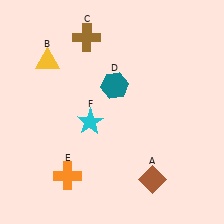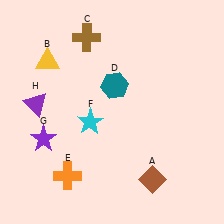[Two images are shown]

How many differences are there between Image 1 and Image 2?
There are 2 differences between the two images.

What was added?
A purple star (G), a purple triangle (H) were added in Image 2.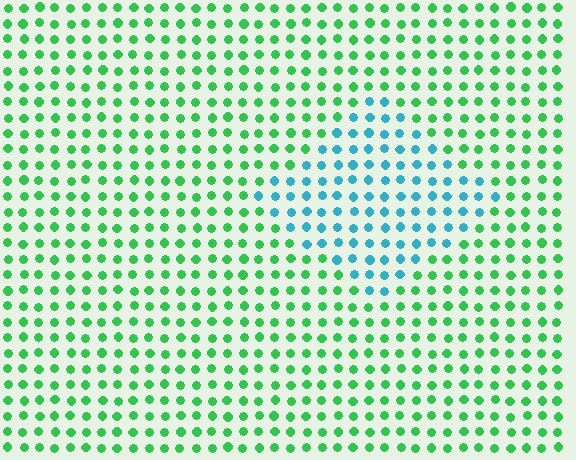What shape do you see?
I see a diamond.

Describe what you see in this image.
The image is filled with small green elements in a uniform arrangement. A diamond-shaped region is visible where the elements are tinted to a slightly different hue, forming a subtle color boundary.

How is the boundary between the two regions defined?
The boundary is defined purely by a slight shift in hue (about 56 degrees). Spacing, size, and orientation are identical on both sides.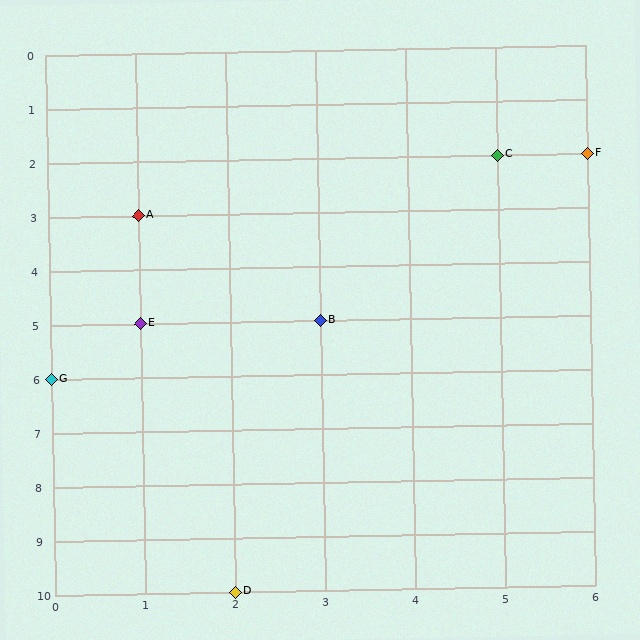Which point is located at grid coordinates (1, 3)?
Point A is at (1, 3).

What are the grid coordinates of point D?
Point D is at grid coordinates (2, 10).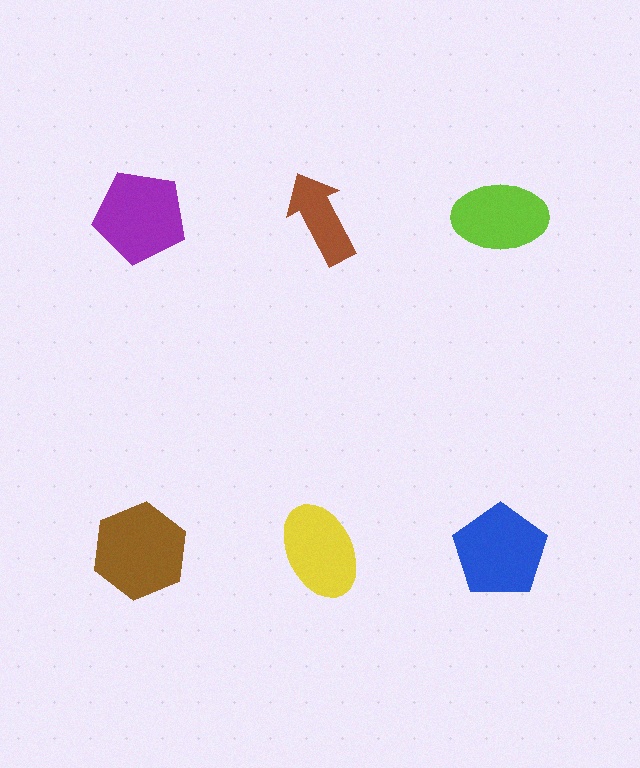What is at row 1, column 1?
A purple pentagon.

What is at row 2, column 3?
A blue pentagon.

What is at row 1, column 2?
A brown arrow.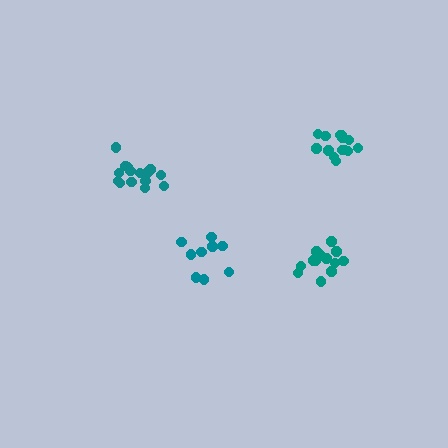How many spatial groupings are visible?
There are 4 spatial groupings.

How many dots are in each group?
Group 1: 14 dots, Group 2: 15 dots, Group 3: 13 dots, Group 4: 9 dots (51 total).